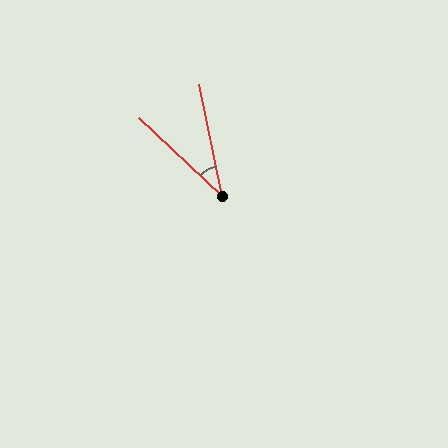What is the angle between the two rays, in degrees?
Approximately 35 degrees.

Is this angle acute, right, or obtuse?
It is acute.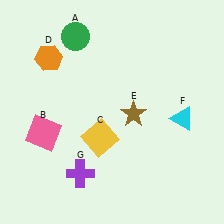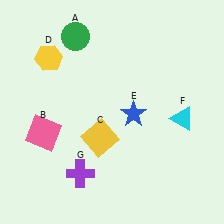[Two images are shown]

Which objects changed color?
D changed from orange to yellow. E changed from brown to blue.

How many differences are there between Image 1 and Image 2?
There are 2 differences between the two images.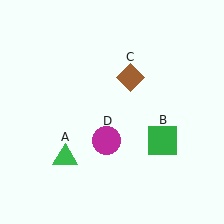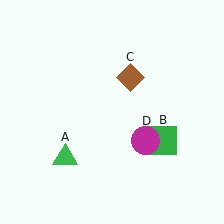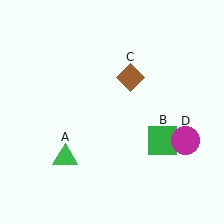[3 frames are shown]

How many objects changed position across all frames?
1 object changed position: magenta circle (object D).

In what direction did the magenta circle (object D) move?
The magenta circle (object D) moved right.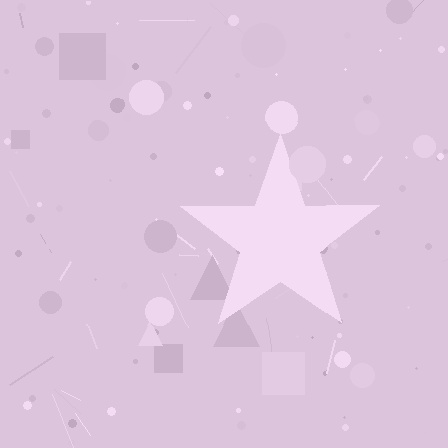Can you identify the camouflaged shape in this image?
The camouflaged shape is a star.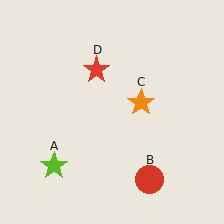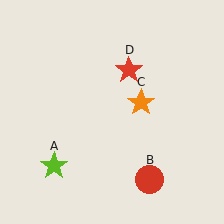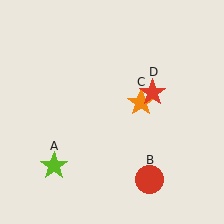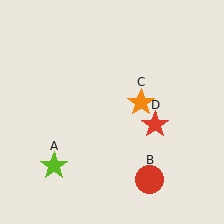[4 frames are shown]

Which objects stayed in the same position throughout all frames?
Lime star (object A) and red circle (object B) and orange star (object C) remained stationary.